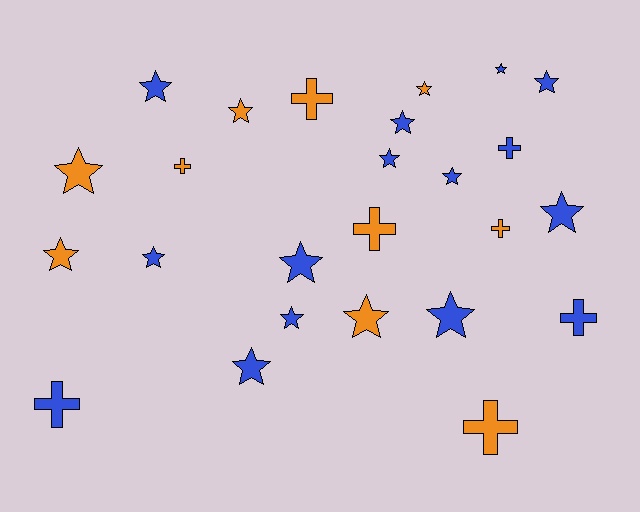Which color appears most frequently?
Blue, with 15 objects.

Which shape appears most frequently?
Star, with 17 objects.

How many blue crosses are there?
There are 3 blue crosses.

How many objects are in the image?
There are 25 objects.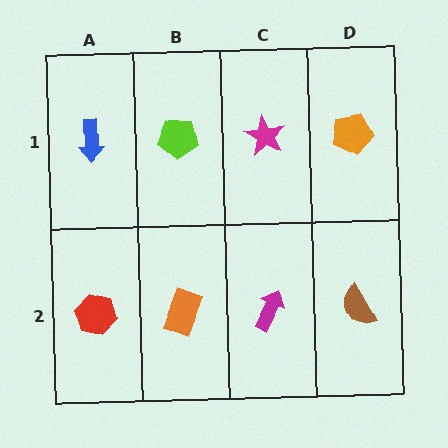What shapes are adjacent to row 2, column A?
A blue arrow (row 1, column A), an orange rectangle (row 2, column B).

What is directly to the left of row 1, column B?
A blue arrow.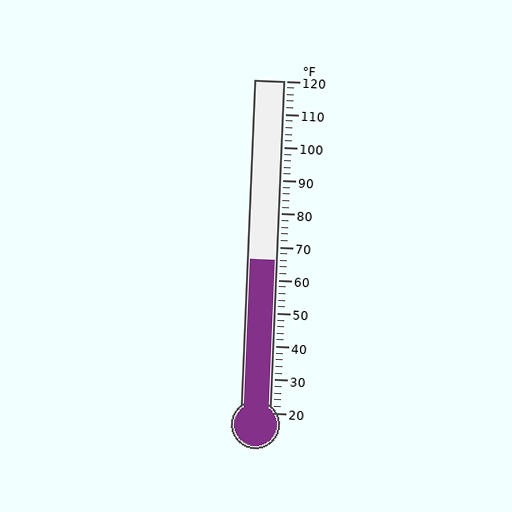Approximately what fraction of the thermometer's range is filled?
The thermometer is filled to approximately 45% of its range.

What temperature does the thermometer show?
The thermometer shows approximately 66°F.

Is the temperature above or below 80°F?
The temperature is below 80°F.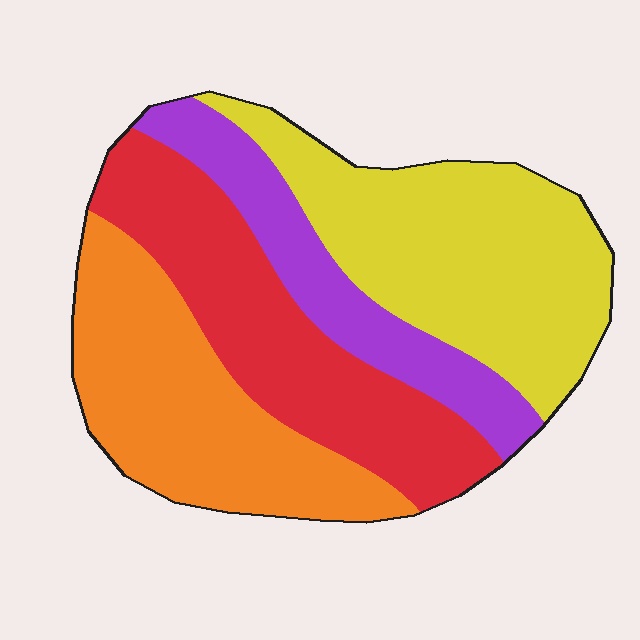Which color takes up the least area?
Purple, at roughly 15%.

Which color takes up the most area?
Yellow, at roughly 30%.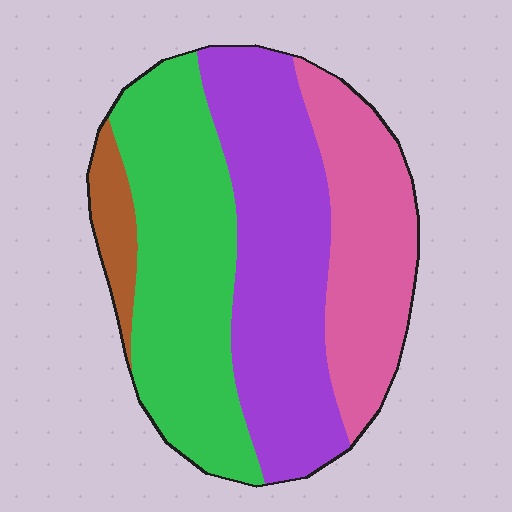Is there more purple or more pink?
Purple.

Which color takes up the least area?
Brown, at roughly 5%.